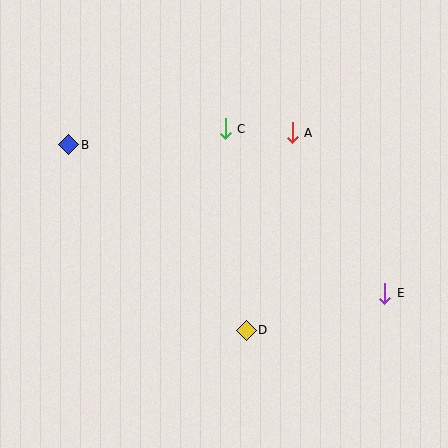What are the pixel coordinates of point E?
Point E is at (385, 293).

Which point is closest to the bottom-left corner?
Point D is closest to the bottom-left corner.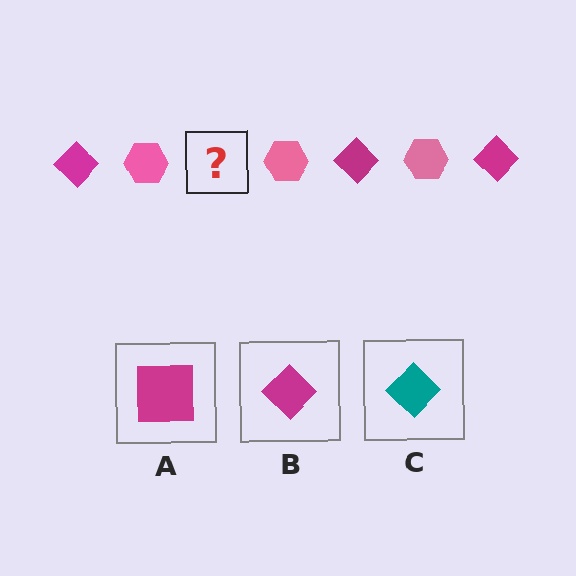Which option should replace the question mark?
Option B.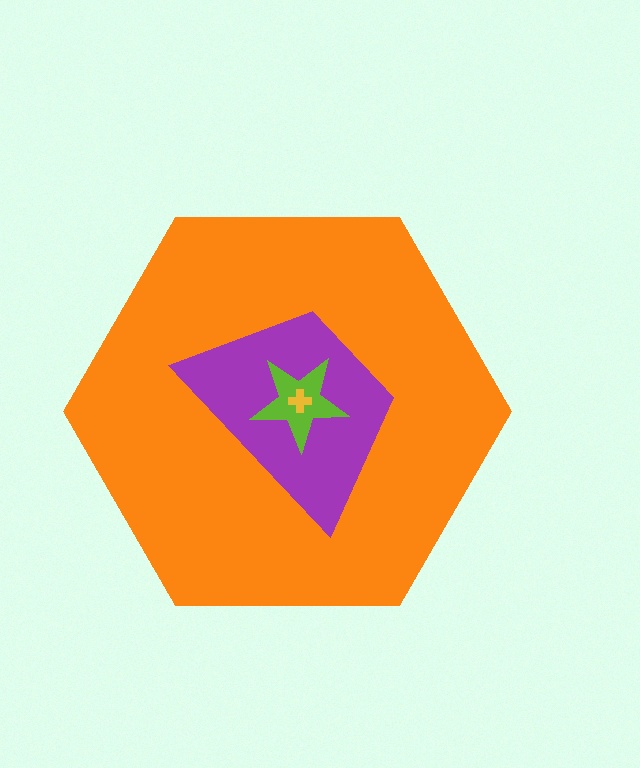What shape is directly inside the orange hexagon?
The purple trapezoid.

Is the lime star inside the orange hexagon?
Yes.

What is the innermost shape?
The yellow cross.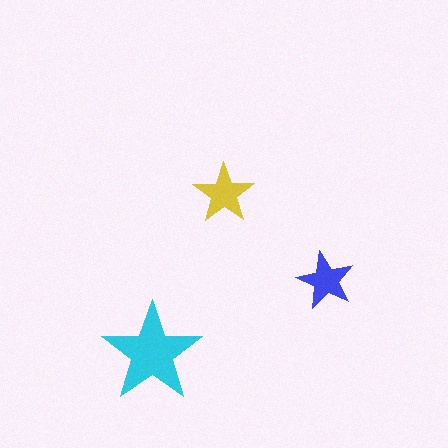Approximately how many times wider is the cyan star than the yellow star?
About 1.5 times wider.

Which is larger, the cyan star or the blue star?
The cyan one.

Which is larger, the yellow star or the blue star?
The yellow one.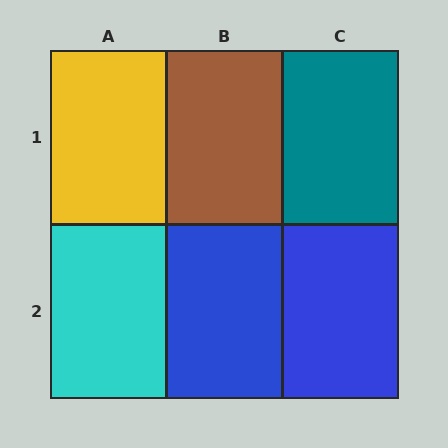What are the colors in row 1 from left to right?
Yellow, brown, teal.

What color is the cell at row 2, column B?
Blue.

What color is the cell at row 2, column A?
Cyan.